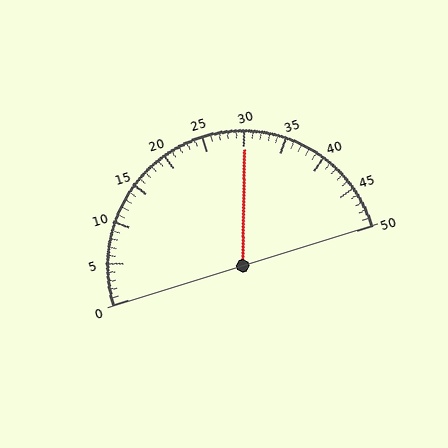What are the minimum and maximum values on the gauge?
The gauge ranges from 0 to 50.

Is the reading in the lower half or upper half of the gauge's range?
The reading is in the upper half of the range (0 to 50).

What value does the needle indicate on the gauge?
The needle indicates approximately 30.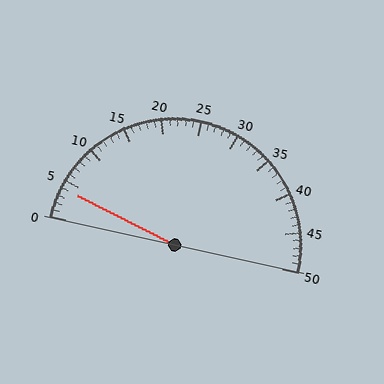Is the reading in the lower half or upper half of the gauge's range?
The reading is in the lower half of the range (0 to 50).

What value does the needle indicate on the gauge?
The needle indicates approximately 4.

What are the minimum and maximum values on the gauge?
The gauge ranges from 0 to 50.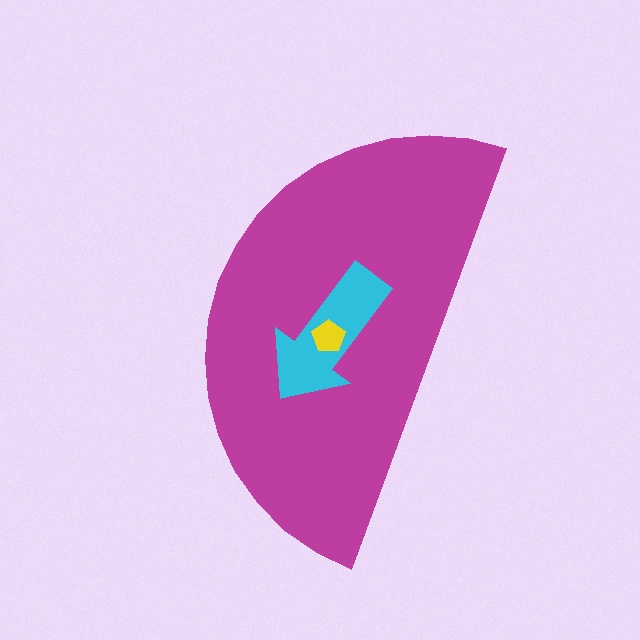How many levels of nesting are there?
3.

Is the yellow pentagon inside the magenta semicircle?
Yes.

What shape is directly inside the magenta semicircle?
The cyan arrow.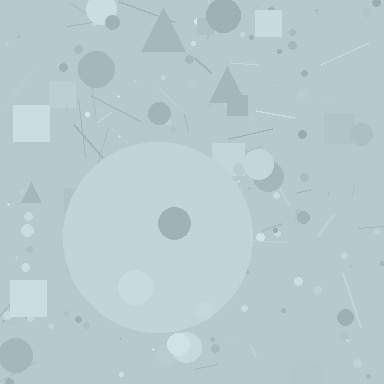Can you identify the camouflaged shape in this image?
The camouflaged shape is a circle.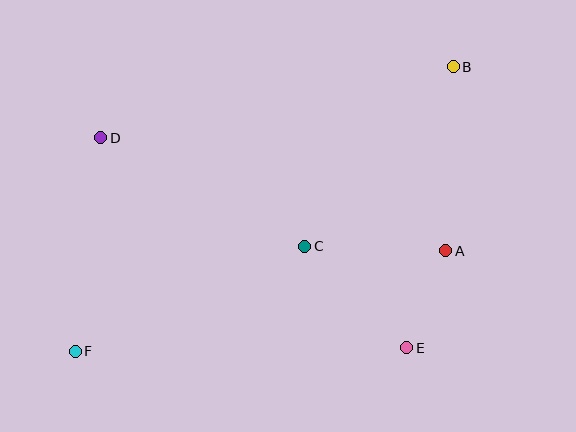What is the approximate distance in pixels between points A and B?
The distance between A and B is approximately 184 pixels.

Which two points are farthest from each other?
Points B and F are farthest from each other.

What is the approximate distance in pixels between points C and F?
The distance between C and F is approximately 253 pixels.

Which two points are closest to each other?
Points A and E are closest to each other.